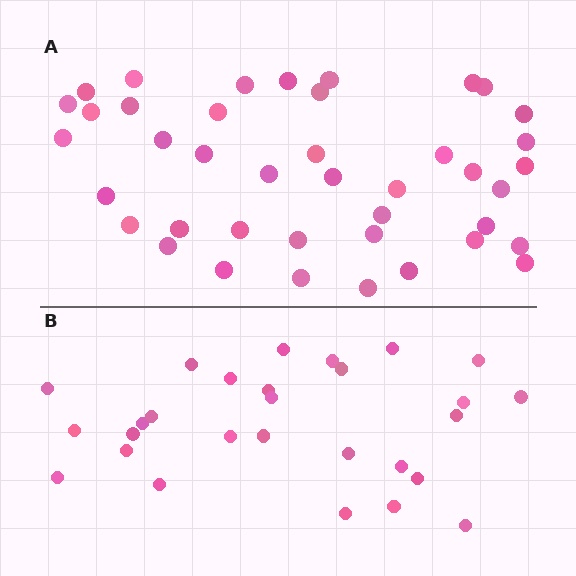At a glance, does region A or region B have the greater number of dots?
Region A (the top region) has more dots.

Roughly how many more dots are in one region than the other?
Region A has approximately 15 more dots than region B.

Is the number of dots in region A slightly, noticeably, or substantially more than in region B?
Region A has substantially more. The ratio is roughly 1.5 to 1.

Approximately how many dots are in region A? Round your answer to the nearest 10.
About 40 dots. (The exact count is 41, which rounds to 40.)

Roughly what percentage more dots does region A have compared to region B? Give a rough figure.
About 45% more.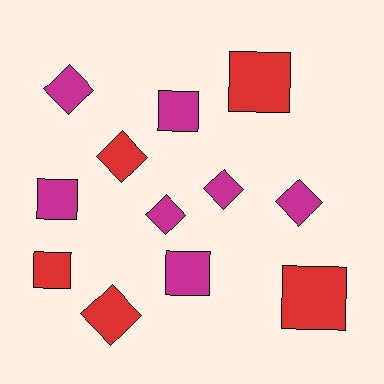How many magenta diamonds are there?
There are 4 magenta diamonds.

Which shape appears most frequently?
Square, with 6 objects.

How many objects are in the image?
There are 12 objects.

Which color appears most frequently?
Magenta, with 7 objects.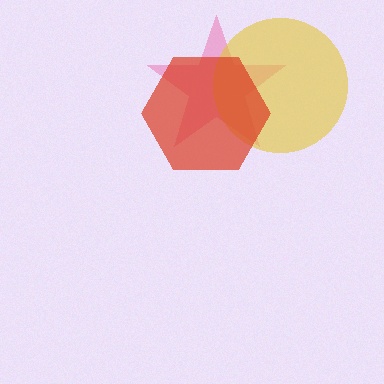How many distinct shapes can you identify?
There are 3 distinct shapes: a pink star, a yellow circle, a red hexagon.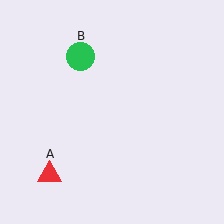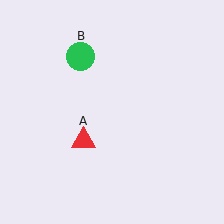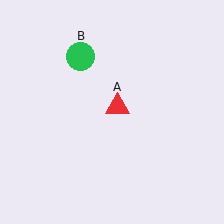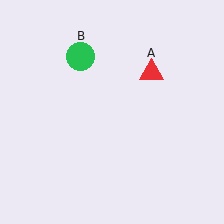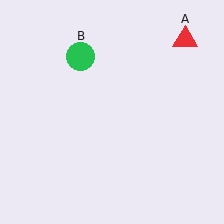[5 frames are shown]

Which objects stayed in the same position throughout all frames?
Green circle (object B) remained stationary.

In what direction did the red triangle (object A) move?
The red triangle (object A) moved up and to the right.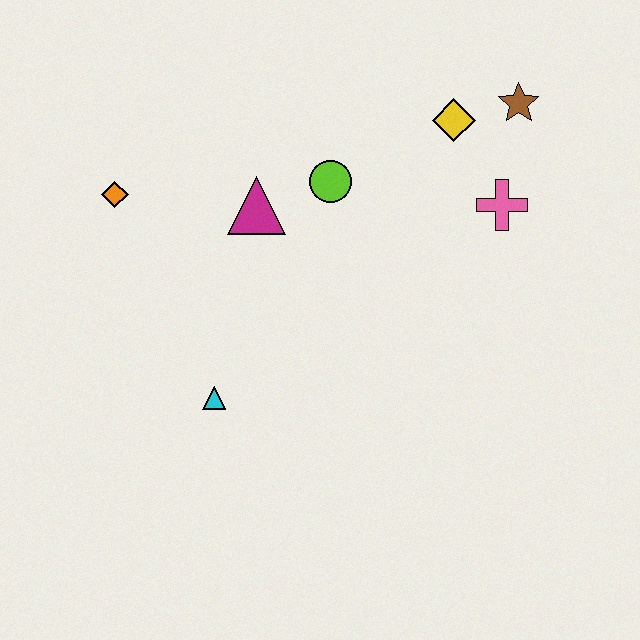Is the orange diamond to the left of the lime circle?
Yes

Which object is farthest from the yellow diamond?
The cyan triangle is farthest from the yellow diamond.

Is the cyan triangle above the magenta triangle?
No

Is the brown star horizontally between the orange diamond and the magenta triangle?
No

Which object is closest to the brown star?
The yellow diamond is closest to the brown star.